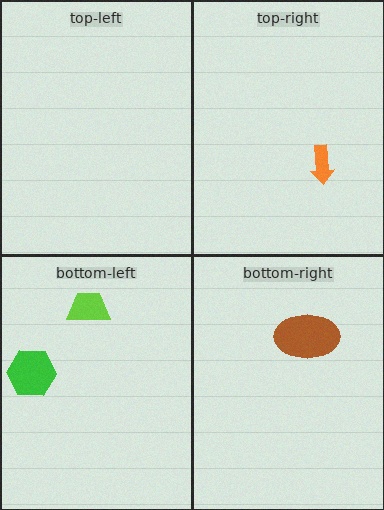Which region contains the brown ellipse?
The bottom-right region.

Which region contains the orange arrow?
The top-right region.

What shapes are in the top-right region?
The orange arrow.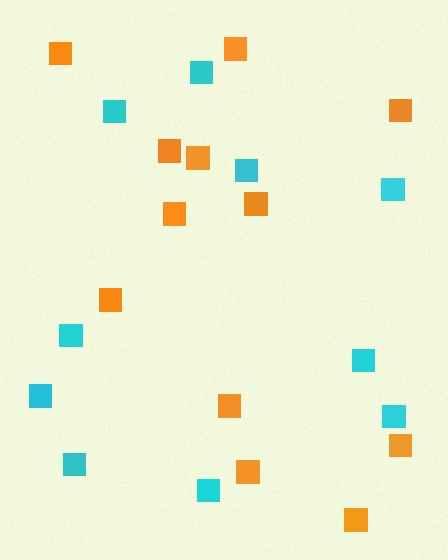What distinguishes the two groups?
There are 2 groups: one group of orange squares (12) and one group of cyan squares (10).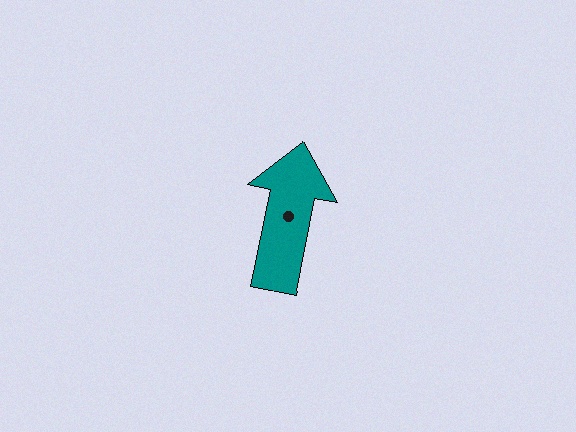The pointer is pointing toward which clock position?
Roughly 12 o'clock.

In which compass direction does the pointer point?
North.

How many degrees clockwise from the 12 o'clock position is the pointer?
Approximately 11 degrees.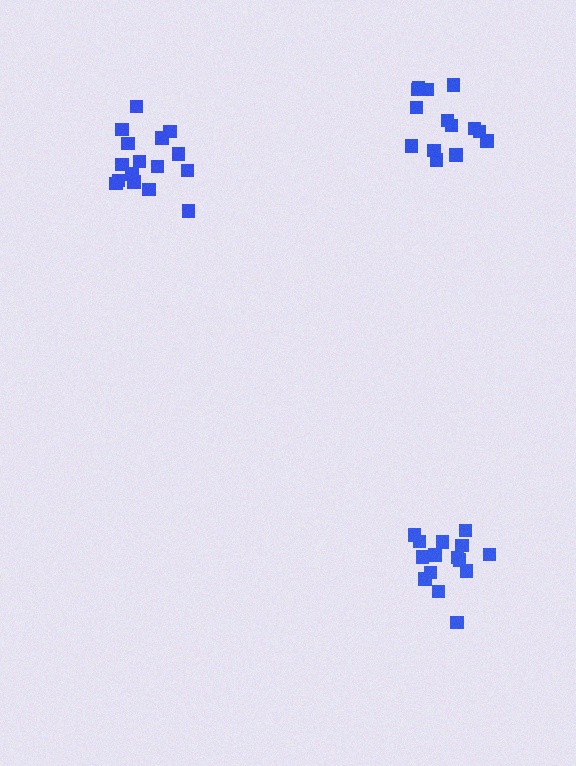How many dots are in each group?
Group 1: 16 dots, Group 2: 14 dots, Group 3: 15 dots (45 total).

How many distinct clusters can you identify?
There are 3 distinct clusters.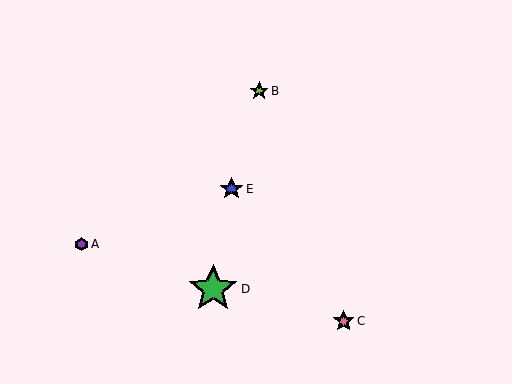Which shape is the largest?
The green star (labeled D) is the largest.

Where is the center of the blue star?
The center of the blue star is at (232, 189).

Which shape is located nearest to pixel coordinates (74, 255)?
The purple hexagon (labeled A) at (82, 244) is nearest to that location.